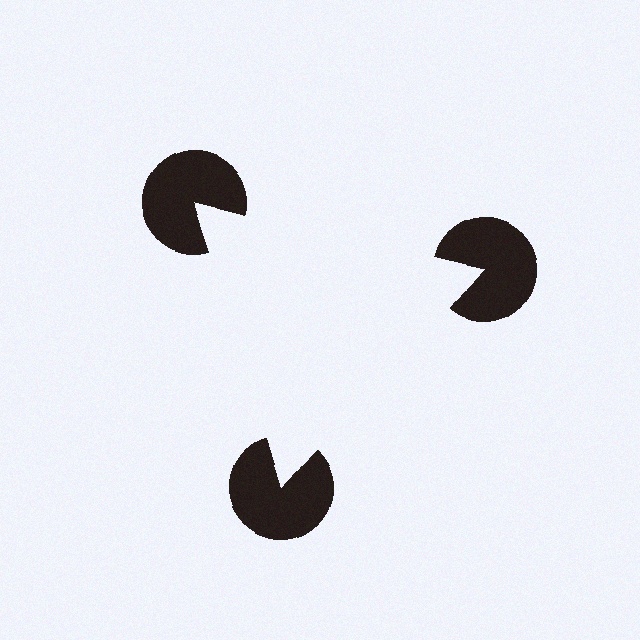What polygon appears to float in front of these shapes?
An illusory triangle — its edges are inferred from the aligned wedge cuts in the pac-man discs, not physically drawn.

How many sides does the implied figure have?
3 sides.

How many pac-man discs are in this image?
There are 3 — one at each vertex of the illusory triangle.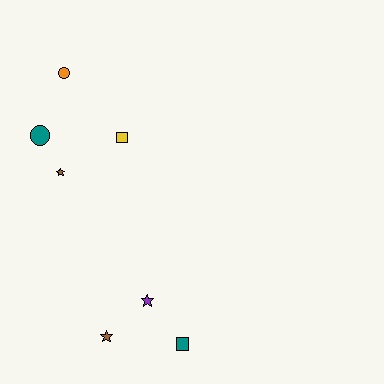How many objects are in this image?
There are 7 objects.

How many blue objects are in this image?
There are no blue objects.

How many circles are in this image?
There are 2 circles.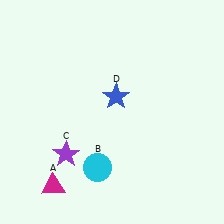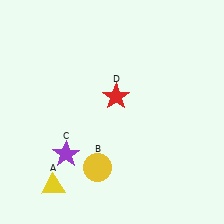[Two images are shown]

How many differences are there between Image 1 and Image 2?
There are 3 differences between the two images.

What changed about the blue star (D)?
In Image 1, D is blue. In Image 2, it changed to red.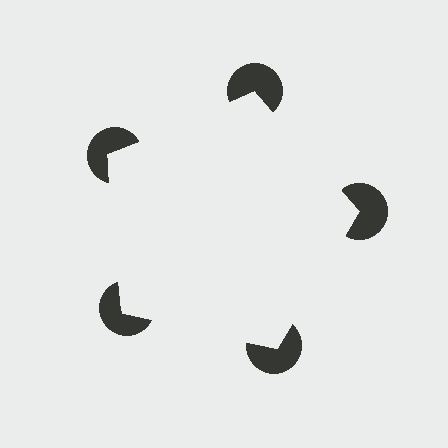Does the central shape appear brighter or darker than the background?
It typically appears slightly brighter than the background, even though no actual brightness change is drawn.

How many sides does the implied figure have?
5 sides.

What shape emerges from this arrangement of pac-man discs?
An illusory pentagon — its edges are inferred from the aligned wedge cuts in the pac-man discs, not physically drawn.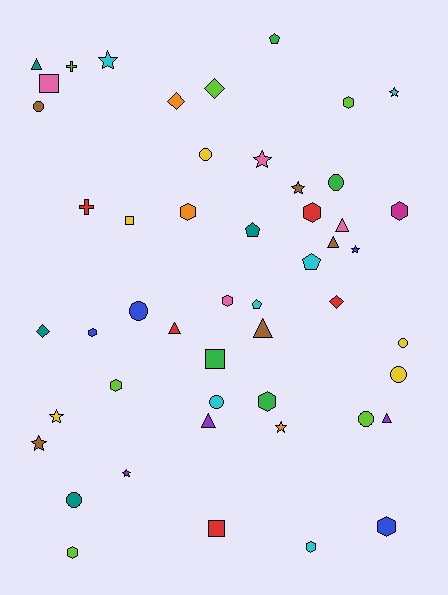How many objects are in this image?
There are 50 objects.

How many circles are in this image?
There are 9 circles.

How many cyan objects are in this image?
There are 6 cyan objects.